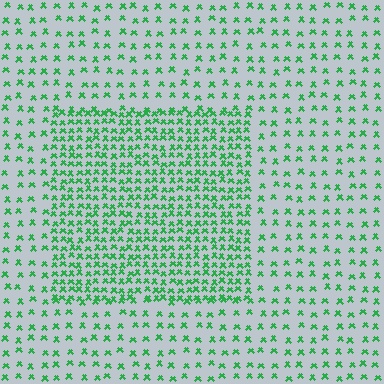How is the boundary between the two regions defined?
The boundary is defined by a change in element density (approximately 2.3x ratio). All elements are the same color, size, and shape.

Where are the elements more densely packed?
The elements are more densely packed inside the rectangle boundary.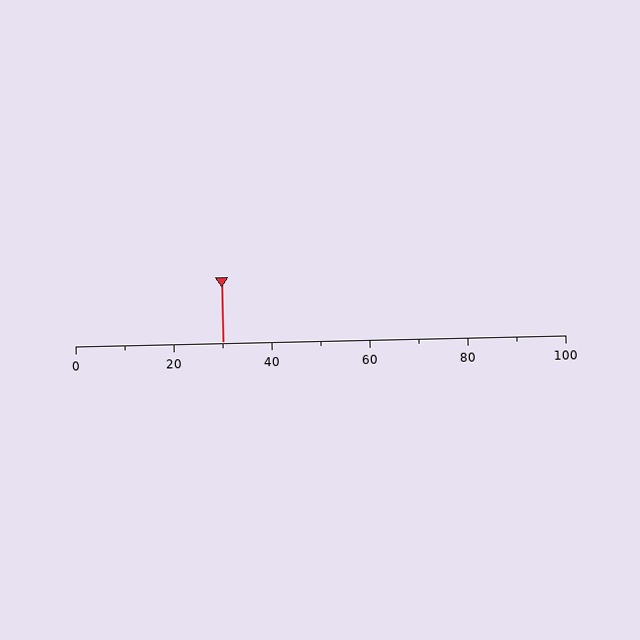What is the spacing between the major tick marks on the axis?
The major ticks are spaced 20 apart.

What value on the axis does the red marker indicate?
The marker indicates approximately 30.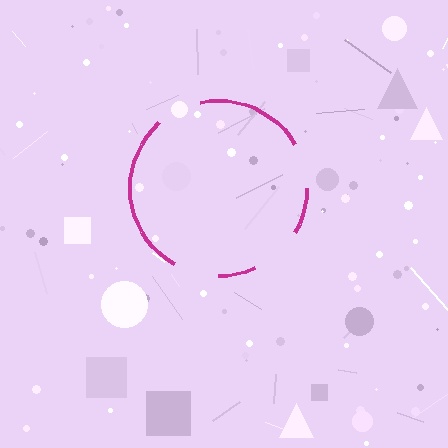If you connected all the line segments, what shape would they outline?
They would outline a circle.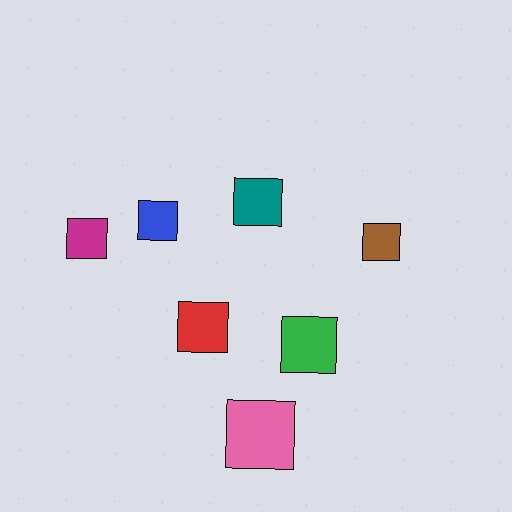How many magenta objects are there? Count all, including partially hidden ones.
There is 1 magenta object.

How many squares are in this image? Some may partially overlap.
There are 7 squares.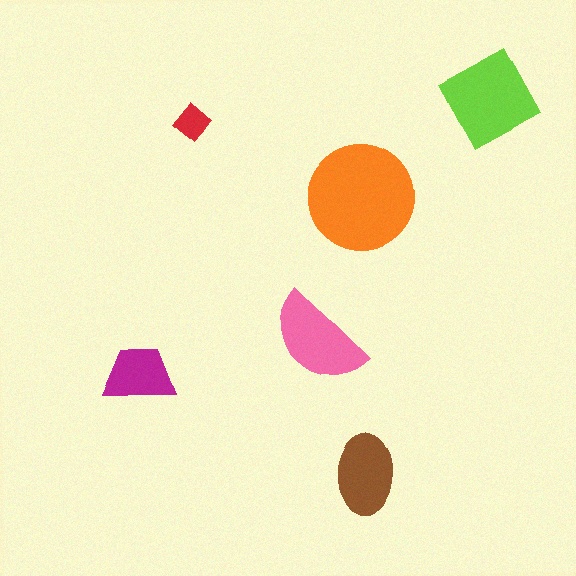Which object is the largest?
The orange circle.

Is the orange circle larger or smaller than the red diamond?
Larger.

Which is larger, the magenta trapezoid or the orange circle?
The orange circle.